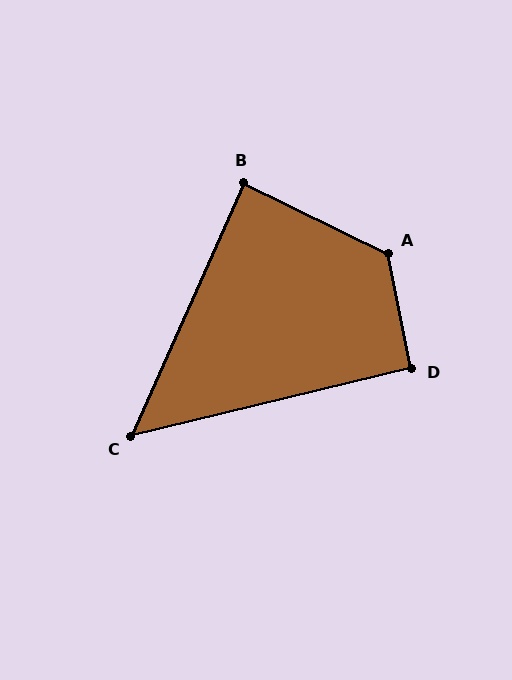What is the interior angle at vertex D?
Approximately 92 degrees (approximately right).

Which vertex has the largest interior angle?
A, at approximately 127 degrees.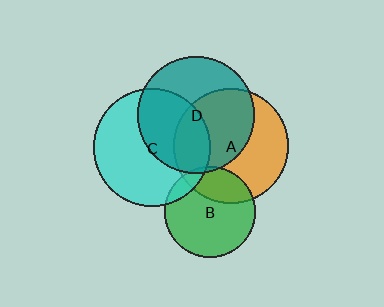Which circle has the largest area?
Circle C (cyan).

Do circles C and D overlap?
Yes.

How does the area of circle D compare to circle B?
Approximately 1.7 times.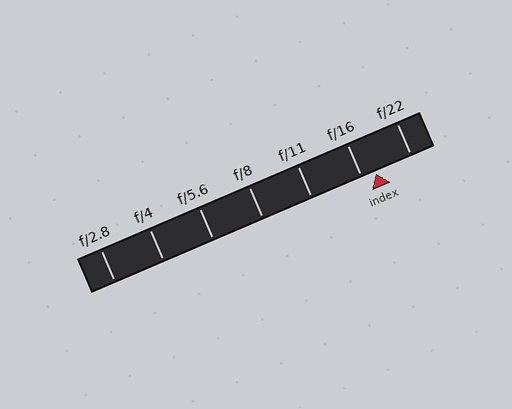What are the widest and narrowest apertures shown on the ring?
The widest aperture shown is f/2.8 and the narrowest is f/22.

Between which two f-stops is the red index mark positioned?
The index mark is between f/16 and f/22.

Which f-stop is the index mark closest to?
The index mark is closest to f/16.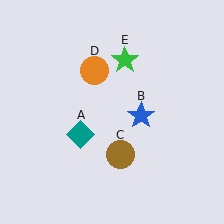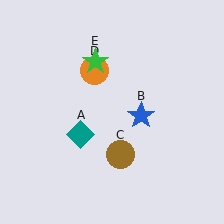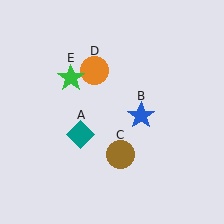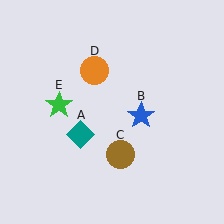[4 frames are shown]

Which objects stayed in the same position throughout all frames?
Teal diamond (object A) and blue star (object B) and brown circle (object C) and orange circle (object D) remained stationary.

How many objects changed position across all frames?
1 object changed position: green star (object E).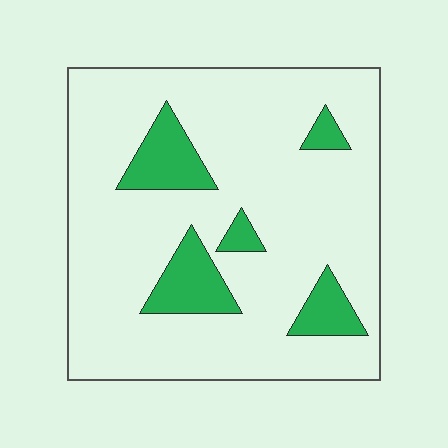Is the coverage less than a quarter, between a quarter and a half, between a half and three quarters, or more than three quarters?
Less than a quarter.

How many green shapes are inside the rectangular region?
5.